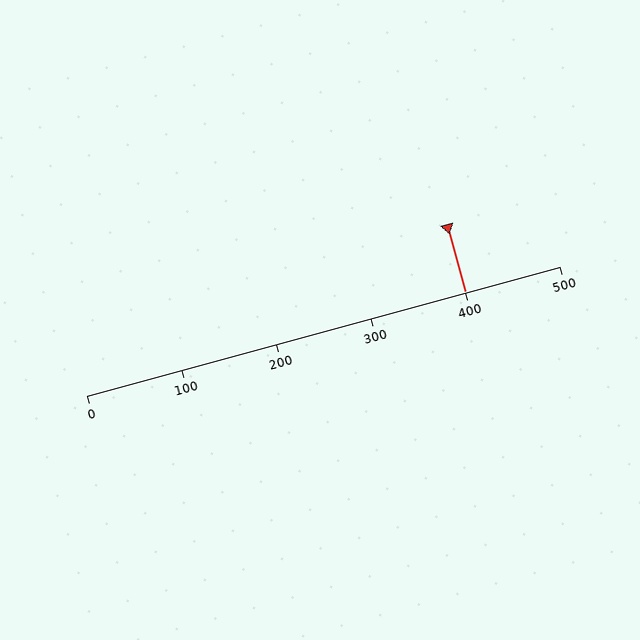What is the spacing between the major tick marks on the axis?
The major ticks are spaced 100 apart.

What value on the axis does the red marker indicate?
The marker indicates approximately 400.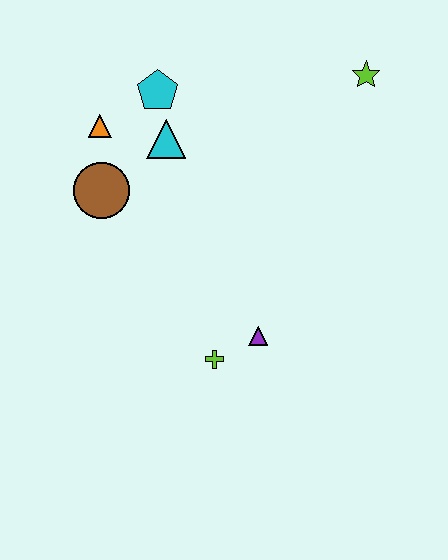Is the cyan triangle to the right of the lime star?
No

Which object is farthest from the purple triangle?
The lime star is farthest from the purple triangle.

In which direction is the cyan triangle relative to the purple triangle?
The cyan triangle is above the purple triangle.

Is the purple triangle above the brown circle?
No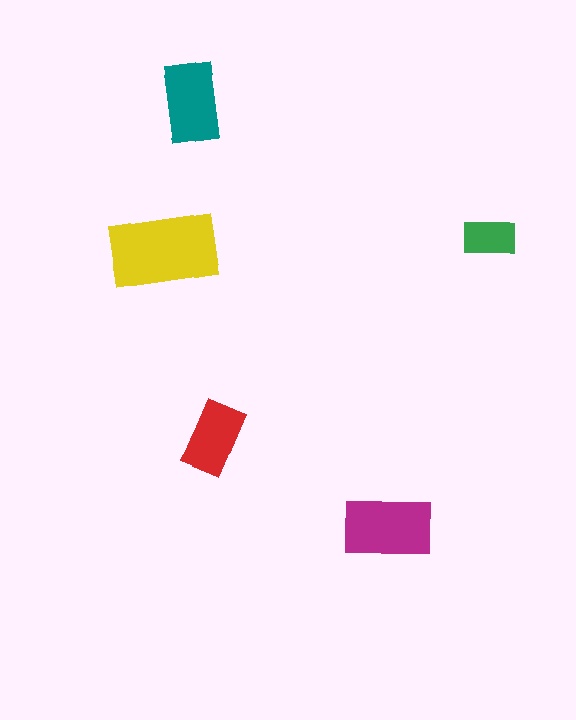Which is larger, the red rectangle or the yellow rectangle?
The yellow one.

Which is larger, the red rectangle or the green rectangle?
The red one.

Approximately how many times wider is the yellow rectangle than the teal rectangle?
About 1.5 times wider.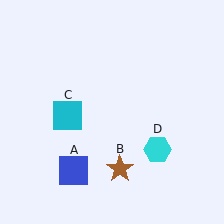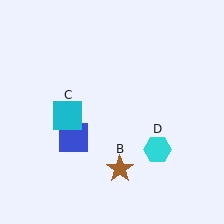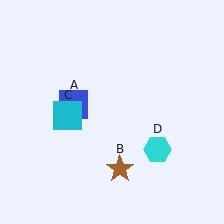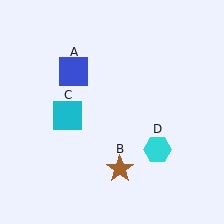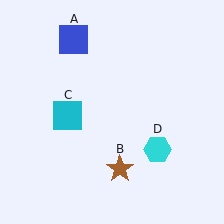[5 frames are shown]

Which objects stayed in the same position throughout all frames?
Brown star (object B) and cyan square (object C) and cyan hexagon (object D) remained stationary.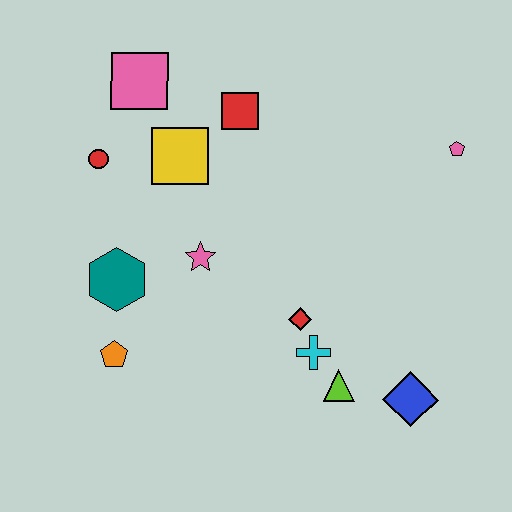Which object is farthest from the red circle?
The blue diamond is farthest from the red circle.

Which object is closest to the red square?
The yellow square is closest to the red square.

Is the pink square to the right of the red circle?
Yes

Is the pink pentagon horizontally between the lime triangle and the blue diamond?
No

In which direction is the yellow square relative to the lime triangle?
The yellow square is above the lime triangle.